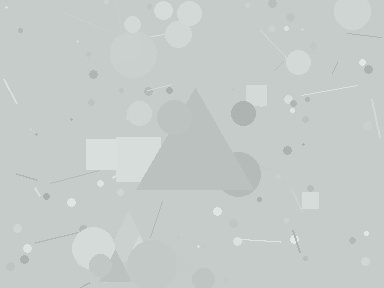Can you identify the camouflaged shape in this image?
The camouflaged shape is a triangle.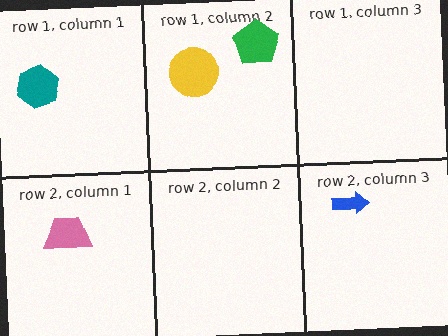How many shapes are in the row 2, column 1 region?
1.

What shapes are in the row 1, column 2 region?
The green pentagon, the yellow circle.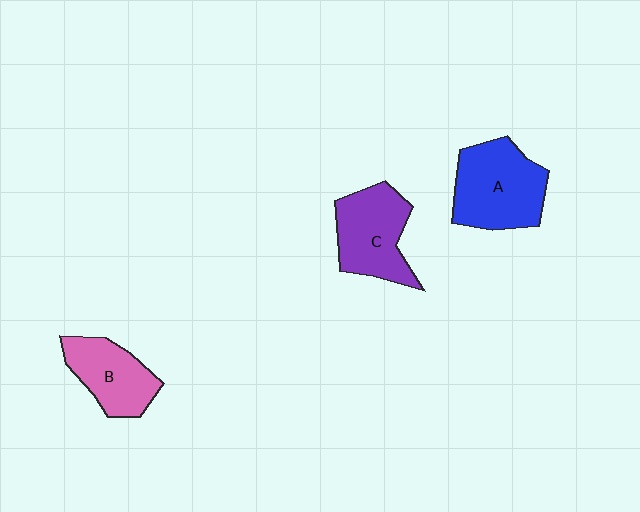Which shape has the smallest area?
Shape B (pink).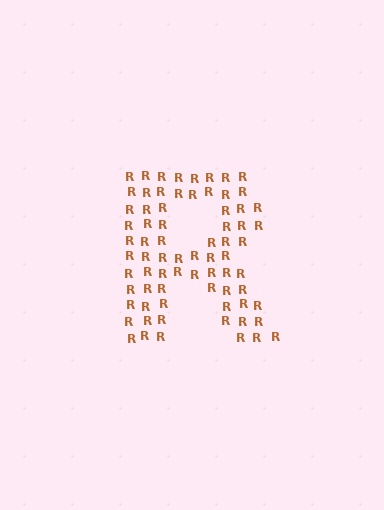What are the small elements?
The small elements are letter R's.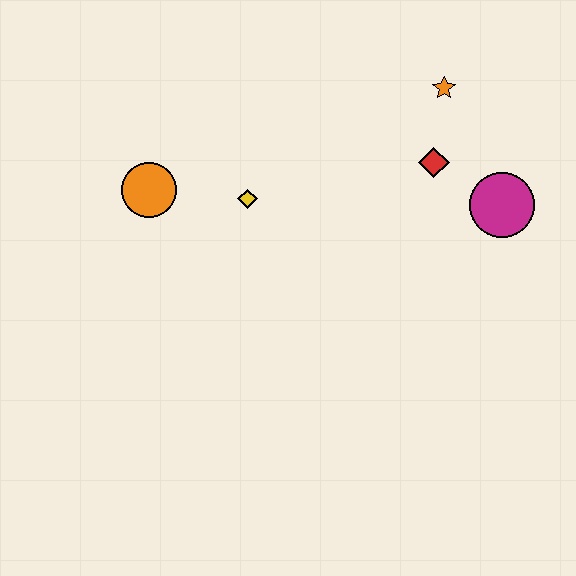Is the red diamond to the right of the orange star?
No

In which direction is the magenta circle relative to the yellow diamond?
The magenta circle is to the right of the yellow diamond.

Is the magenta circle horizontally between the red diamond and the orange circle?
No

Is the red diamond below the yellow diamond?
No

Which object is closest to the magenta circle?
The red diamond is closest to the magenta circle.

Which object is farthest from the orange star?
The orange circle is farthest from the orange star.